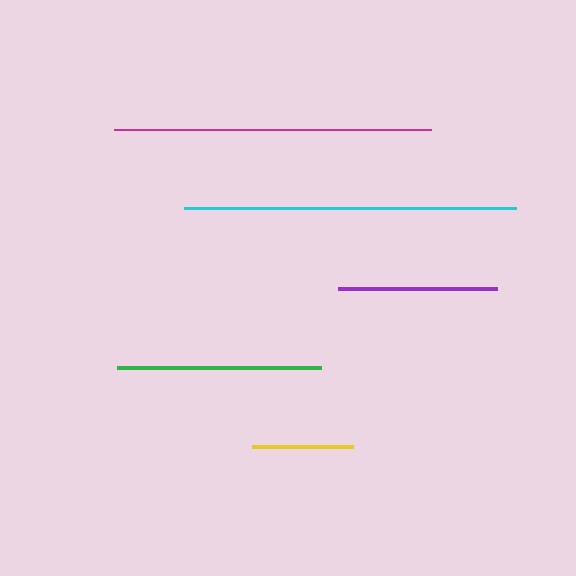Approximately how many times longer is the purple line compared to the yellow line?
The purple line is approximately 1.6 times the length of the yellow line.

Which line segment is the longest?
The cyan line is the longest at approximately 332 pixels.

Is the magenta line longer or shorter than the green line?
The magenta line is longer than the green line.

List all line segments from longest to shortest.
From longest to shortest: cyan, magenta, green, purple, yellow.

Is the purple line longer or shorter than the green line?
The green line is longer than the purple line.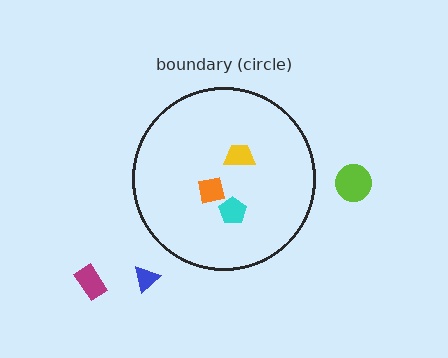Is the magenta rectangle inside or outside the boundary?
Outside.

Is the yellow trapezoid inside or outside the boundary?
Inside.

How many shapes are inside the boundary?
3 inside, 3 outside.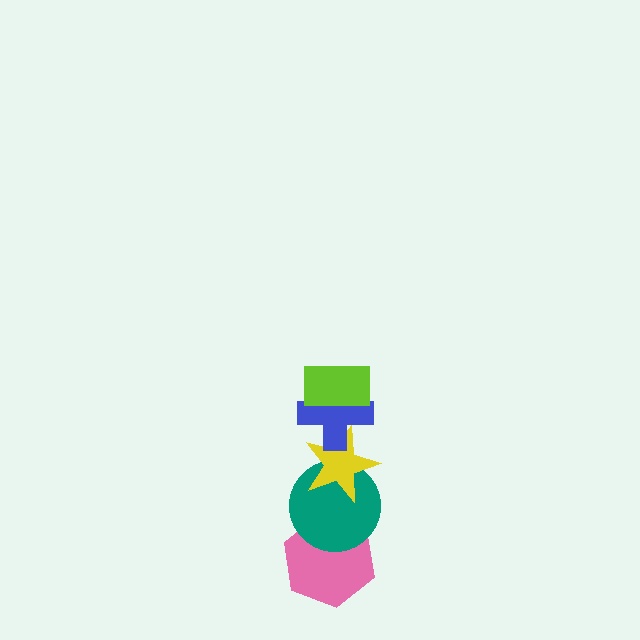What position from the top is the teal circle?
The teal circle is 4th from the top.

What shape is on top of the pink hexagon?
The teal circle is on top of the pink hexagon.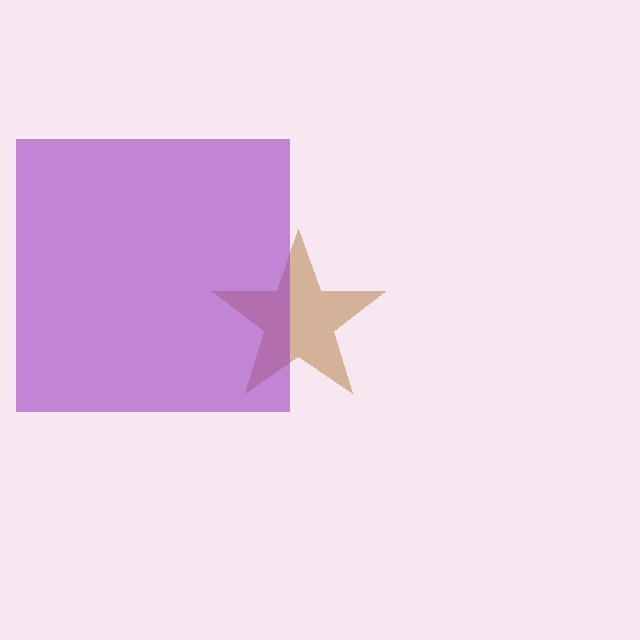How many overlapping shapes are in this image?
There are 2 overlapping shapes in the image.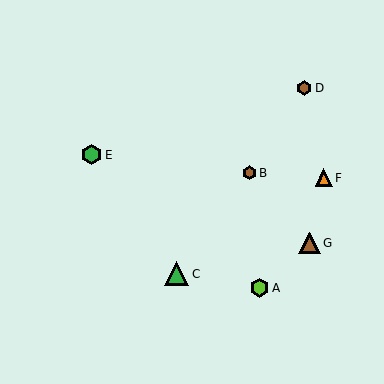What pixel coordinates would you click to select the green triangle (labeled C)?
Click at (176, 274) to select the green triangle C.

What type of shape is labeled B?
Shape B is a brown hexagon.